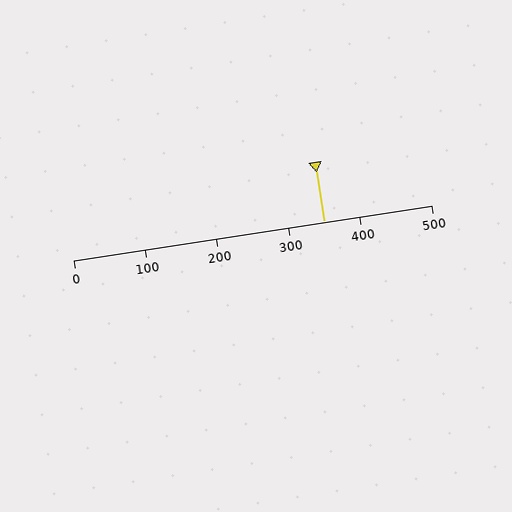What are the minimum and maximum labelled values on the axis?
The axis runs from 0 to 500.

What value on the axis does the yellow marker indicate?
The marker indicates approximately 350.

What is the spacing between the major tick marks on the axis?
The major ticks are spaced 100 apart.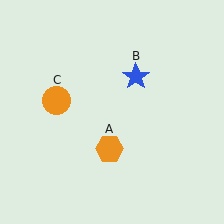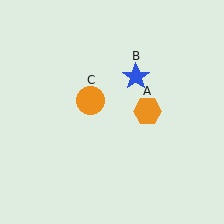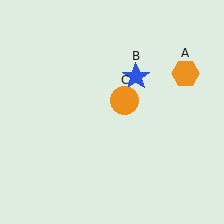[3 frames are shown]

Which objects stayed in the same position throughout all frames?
Blue star (object B) remained stationary.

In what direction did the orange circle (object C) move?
The orange circle (object C) moved right.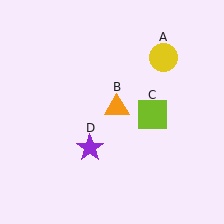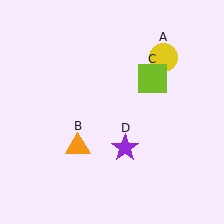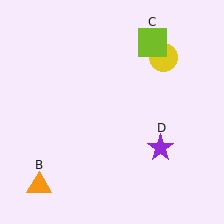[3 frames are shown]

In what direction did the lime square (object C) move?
The lime square (object C) moved up.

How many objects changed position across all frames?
3 objects changed position: orange triangle (object B), lime square (object C), purple star (object D).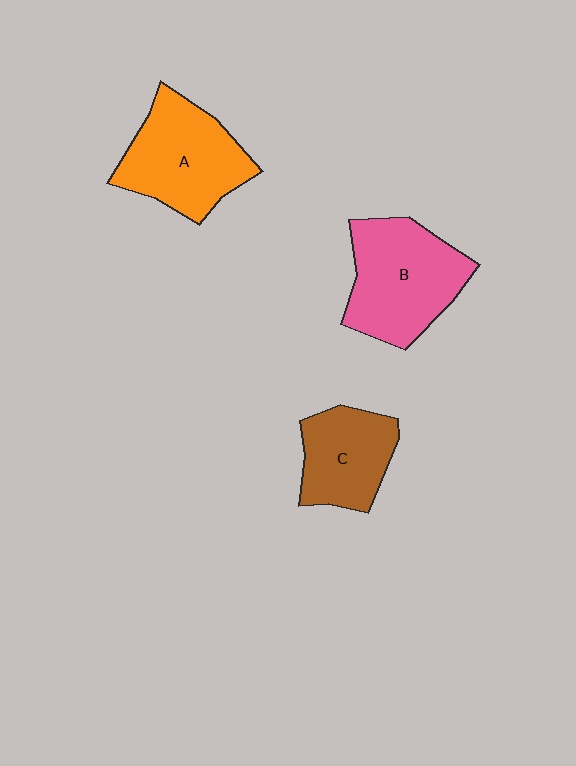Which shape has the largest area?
Shape B (pink).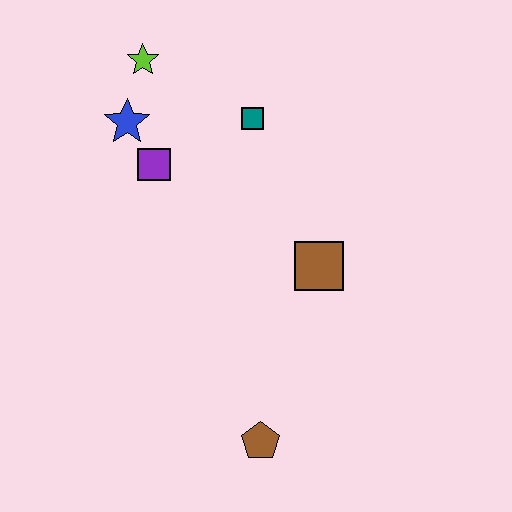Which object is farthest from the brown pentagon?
The lime star is farthest from the brown pentagon.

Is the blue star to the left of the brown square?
Yes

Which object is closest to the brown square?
The teal square is closest to the brown square.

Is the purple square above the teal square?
No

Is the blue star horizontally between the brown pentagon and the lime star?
No